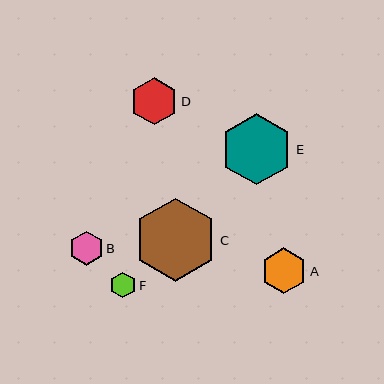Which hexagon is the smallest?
Hexagon F is the smallest with a size of approximately 26 pixels.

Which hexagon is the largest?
Hexagon C is the largest with a size of approximately 83 pixels.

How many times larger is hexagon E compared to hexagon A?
Hexagon E is approximately 1.6 times the size of hexagon A.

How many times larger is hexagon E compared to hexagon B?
Hexagon E is approximately 2.1 times the size of hexagon B.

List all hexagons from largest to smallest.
From largest to smallest: C, E, D, A, B, F.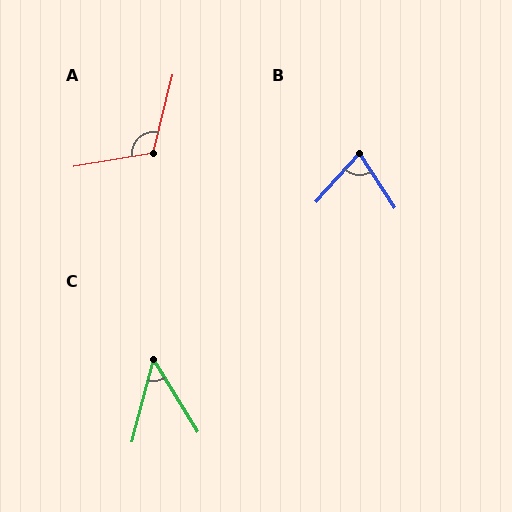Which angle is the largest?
A, at approximately 114 degrees.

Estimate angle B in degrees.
Approximately 75 degrees.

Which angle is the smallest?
C, at approximately 46 degrees.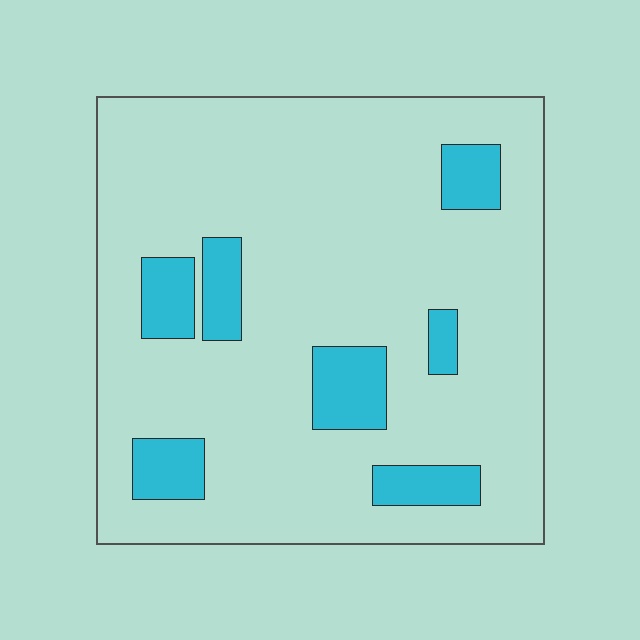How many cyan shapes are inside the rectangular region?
7.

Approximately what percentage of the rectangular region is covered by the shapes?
Approximately 15%.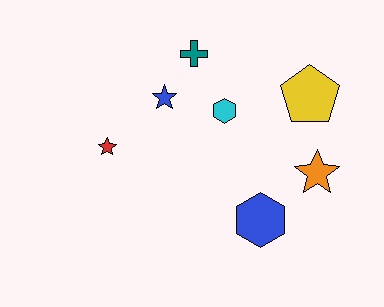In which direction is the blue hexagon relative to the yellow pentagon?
The blue hexagon is below the yellow pentagon.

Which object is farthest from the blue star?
The orange star is farthest from the blue star.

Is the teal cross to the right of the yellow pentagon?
No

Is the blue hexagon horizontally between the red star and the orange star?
Yes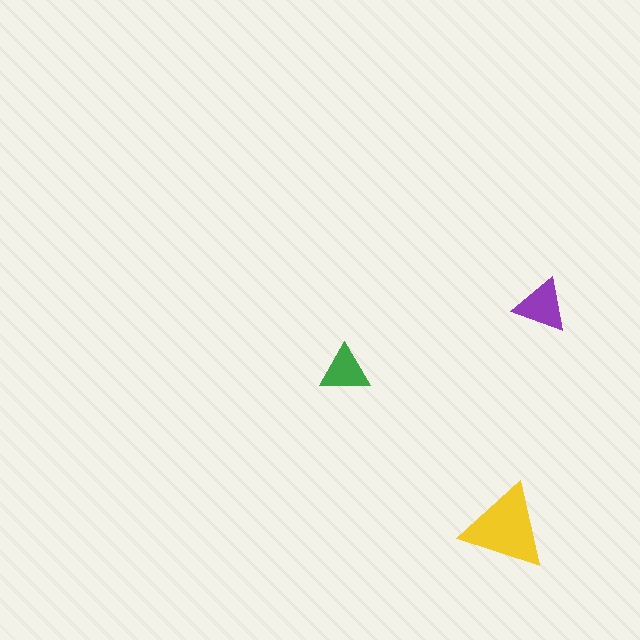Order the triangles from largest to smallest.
the yellow one, the purple one, the green one.